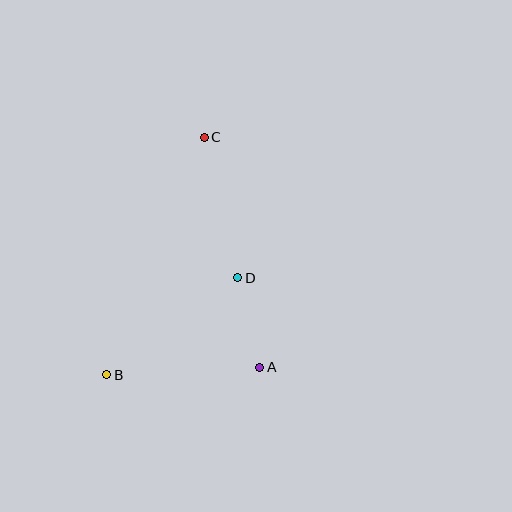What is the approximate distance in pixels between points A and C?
The distance between A and C is approximately 237 pixels.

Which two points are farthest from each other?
Points B and C are farthest from each other.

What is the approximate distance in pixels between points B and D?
The distance between B and D is approximately 163 pixels.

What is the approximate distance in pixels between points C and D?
The distance between C and D is approximately 144 pixels.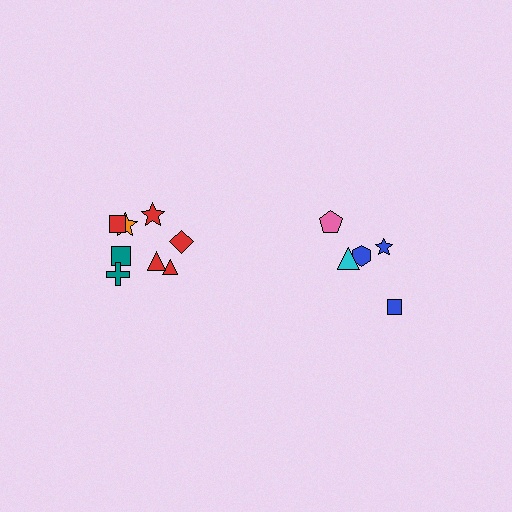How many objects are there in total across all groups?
There are 13 objects.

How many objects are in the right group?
There are 5 objects.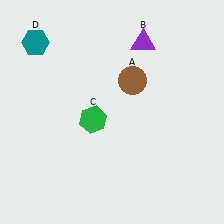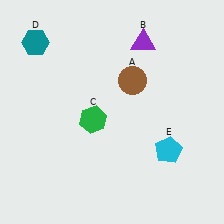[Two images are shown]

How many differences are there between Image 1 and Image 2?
There is 1 difference between the two images.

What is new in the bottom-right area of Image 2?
A cyan pentagon (E) was added in the bottom-right area of Image 2.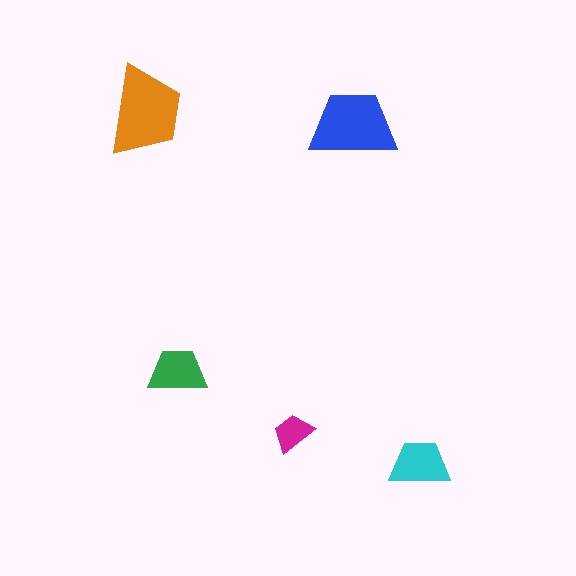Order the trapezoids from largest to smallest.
the orange one, the blue one, the cyan one, the green one, the magenta one.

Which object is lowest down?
The cyan trapezoid is bottommost.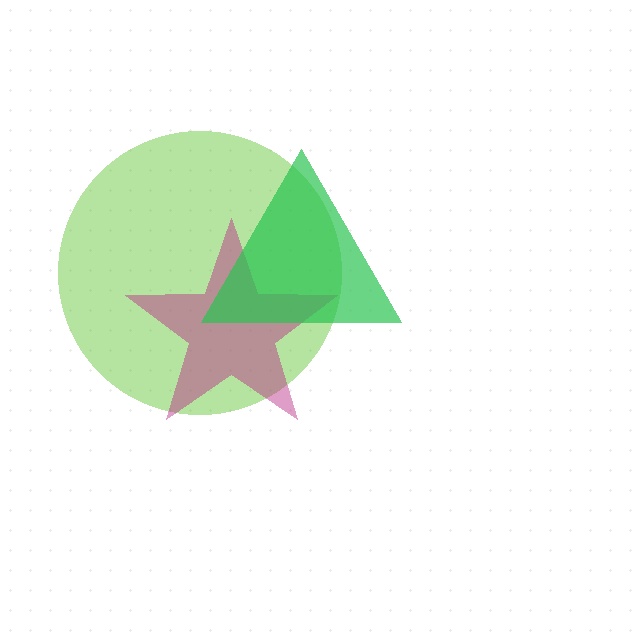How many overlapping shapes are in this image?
There are 3 overlapping shapes in the image.